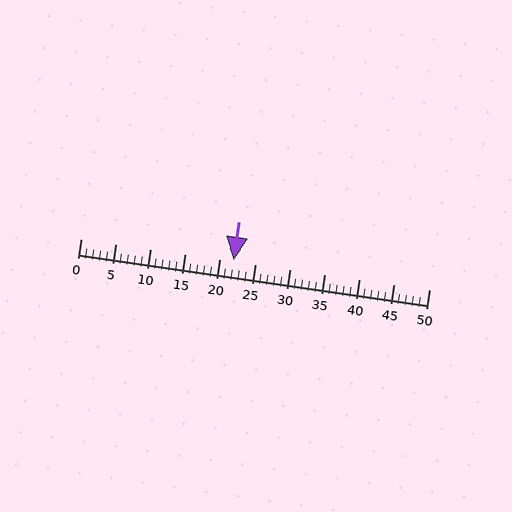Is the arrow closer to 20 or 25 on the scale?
The arrow is closer to 20.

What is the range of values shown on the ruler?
The ruler shows values from 0 to 50.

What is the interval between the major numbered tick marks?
The major tick marks are spaced 5 units apart.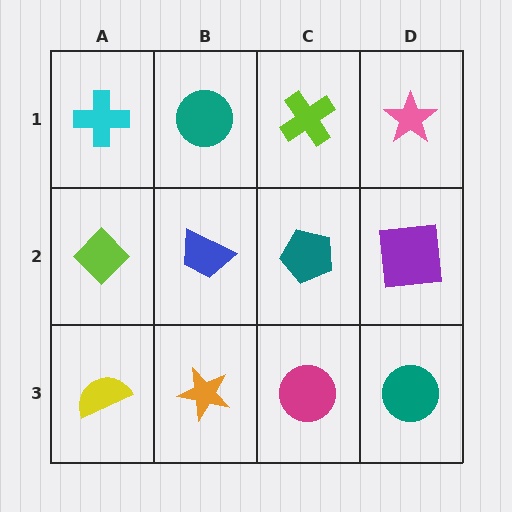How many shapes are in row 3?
4 shapes.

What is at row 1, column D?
A pink star.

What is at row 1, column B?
A teal circle.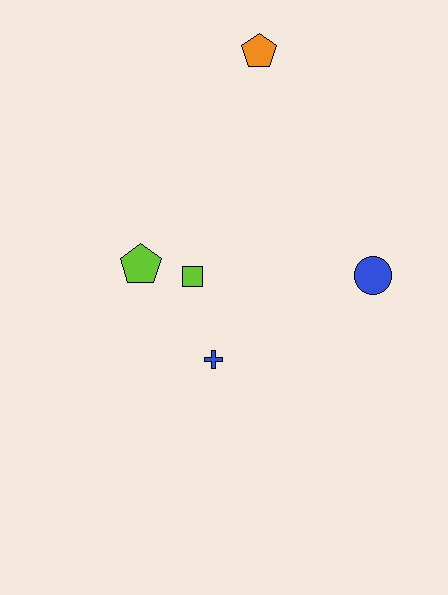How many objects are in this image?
There are 5 objects.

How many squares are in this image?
There is 1 square.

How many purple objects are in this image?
There are no purple objects.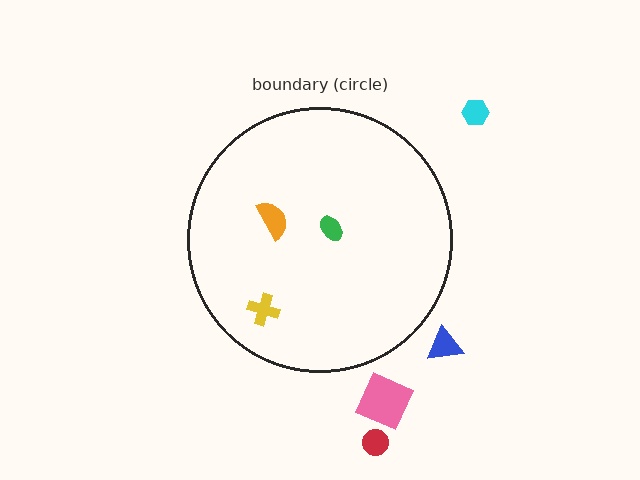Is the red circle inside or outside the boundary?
Outside.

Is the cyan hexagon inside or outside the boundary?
Outside.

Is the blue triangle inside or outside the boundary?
Outside.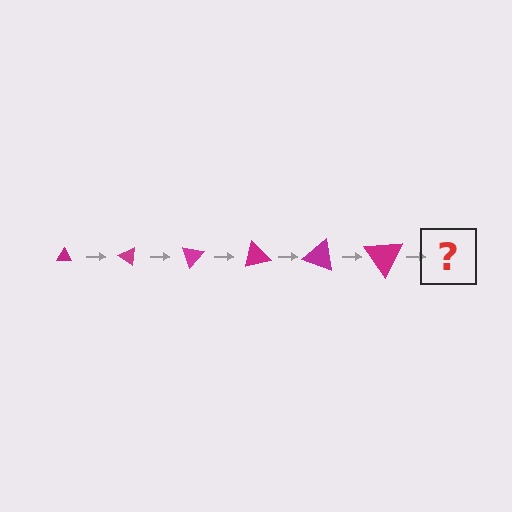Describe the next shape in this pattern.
It should be a triangle, larger than the previous one and rotated 210 degrees from the start.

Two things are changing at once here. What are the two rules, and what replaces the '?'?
The two rules are that the triangle grows larger each step and it rotates 35 degrees each step. The '?' should be a triangle, larger than the previous one and rotated 210 degrees from the start.